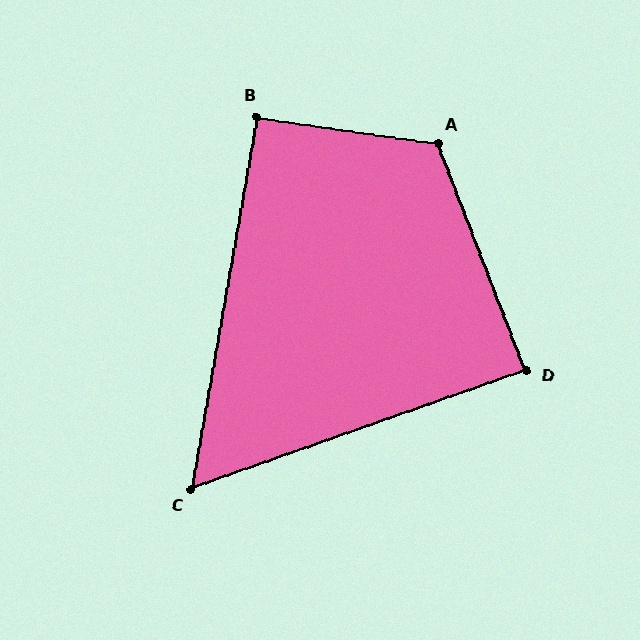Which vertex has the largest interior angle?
A, at approximately 119 degrees.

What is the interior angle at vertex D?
Approximately 88 degrees (approximately right).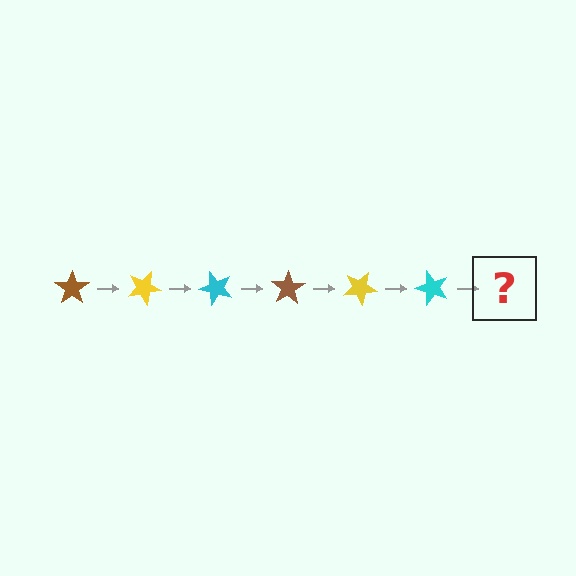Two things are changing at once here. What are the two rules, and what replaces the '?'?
The two rules are that it rotates 25 degrees each step and the color cycles through brown, yellow, and cyan. The '?' should be a brown star, rotated 150 degrees from the start.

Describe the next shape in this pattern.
It should be a brown star, rotated 150 degrees from the start.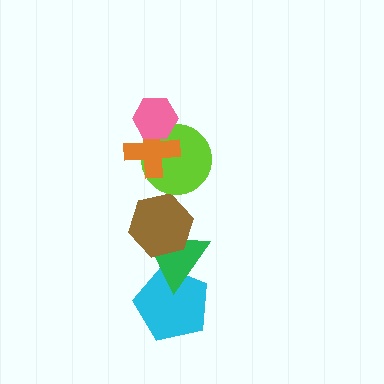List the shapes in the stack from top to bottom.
From top to bottom: the pink hexagon, the orange cross, the lime circle, the brown hexagon, the green triangle, the cyan pentagon.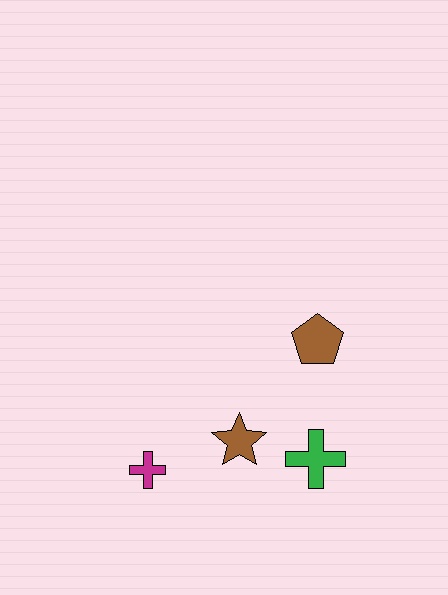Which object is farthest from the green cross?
The magenta cross is farthest from the green cross.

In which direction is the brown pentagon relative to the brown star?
The brown pentagon is above the brown star.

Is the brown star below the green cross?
No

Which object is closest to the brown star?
The green cross is closest to the brown star.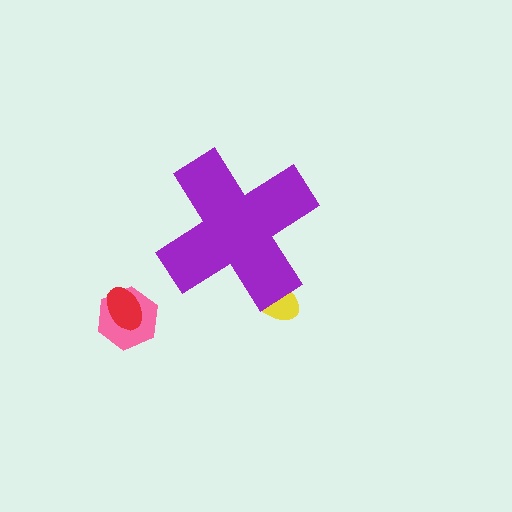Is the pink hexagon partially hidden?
No, the pink hexagon is fully visible.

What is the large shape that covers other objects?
A purple cross.